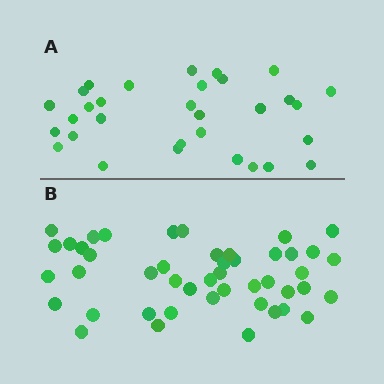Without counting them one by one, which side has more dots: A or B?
Region B (the bottom region) has more dots.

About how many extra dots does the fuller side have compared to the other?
Region B has approximately 15 more dots than region A.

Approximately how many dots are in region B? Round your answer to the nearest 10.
About 50 dots. (The exact count is 46, which rounds to 50.)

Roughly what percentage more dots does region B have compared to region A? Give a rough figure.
About 50% more.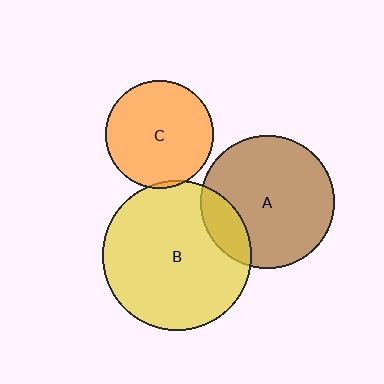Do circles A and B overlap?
Yes.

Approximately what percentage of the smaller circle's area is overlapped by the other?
Approximately 15%.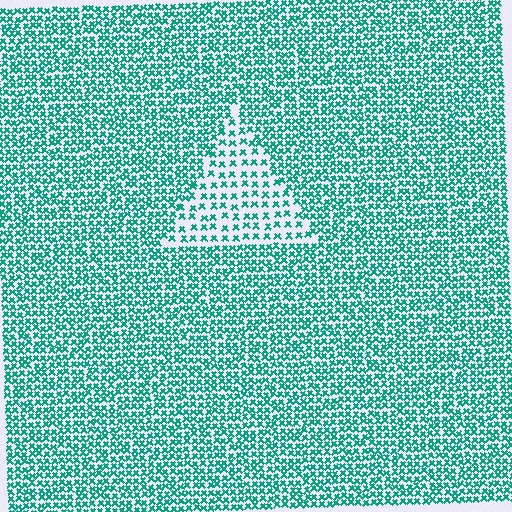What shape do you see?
I see a triangle.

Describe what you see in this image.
The image contains small teal elements arranged at two different densities. A triangle-shaped region is visible where the elements are less densely packed than the surrounding area.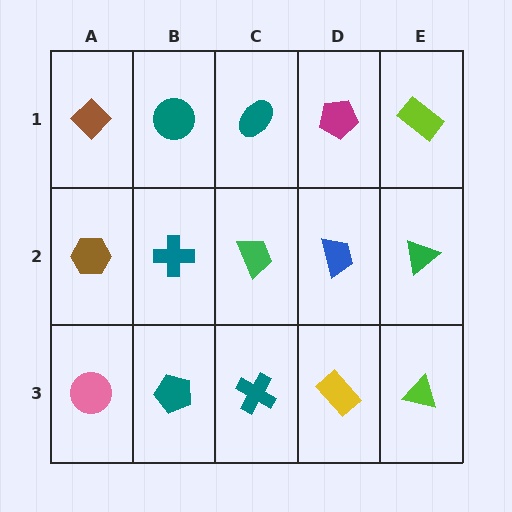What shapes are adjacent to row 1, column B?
A teal cross (row 2, column B), a brown diamond (row 1, column A), a teal ellipse (row 1, column C).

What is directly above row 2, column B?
A teal circle.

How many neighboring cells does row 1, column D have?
3.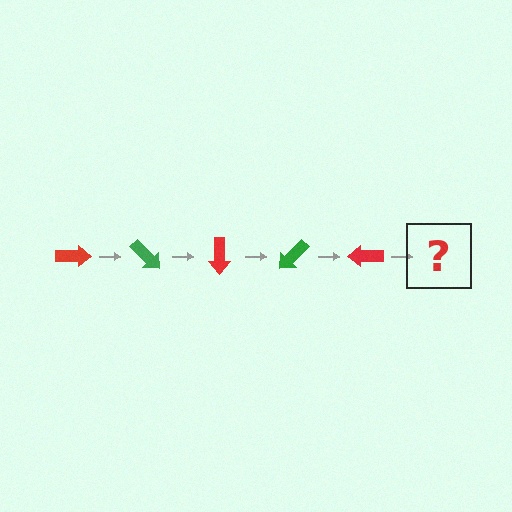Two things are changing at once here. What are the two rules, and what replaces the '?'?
The two rules are that it rotates 45 degrees each step and the color cycles through red and green. The '?' should be a green arrow, rotated 225 degrees from the start.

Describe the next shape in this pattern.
It should be a green arrow, rotated 225 degrees from the start.